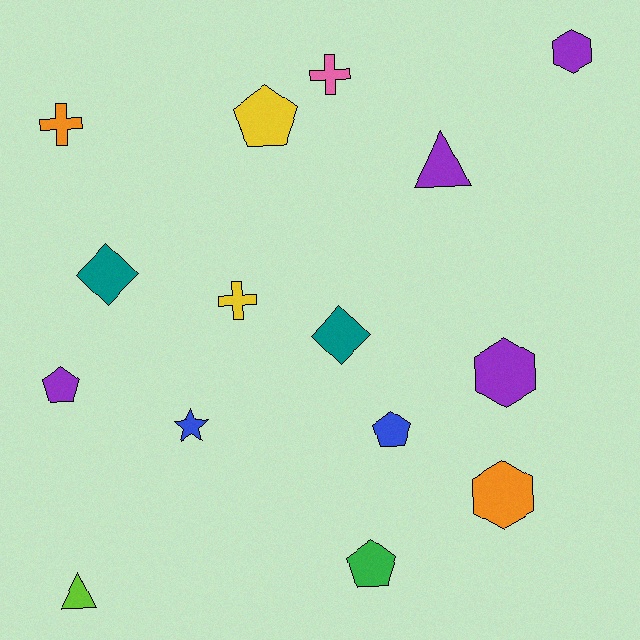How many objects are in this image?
There are 15 objects.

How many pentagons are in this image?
There are 4 pentagons.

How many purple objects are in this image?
There are 4 purple objects.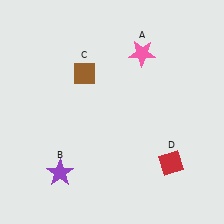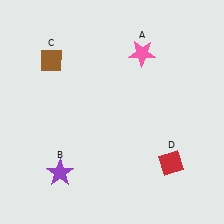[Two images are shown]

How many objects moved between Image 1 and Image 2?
1 object moved between the two images.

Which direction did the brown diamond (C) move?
The brown diamond (C) moved left.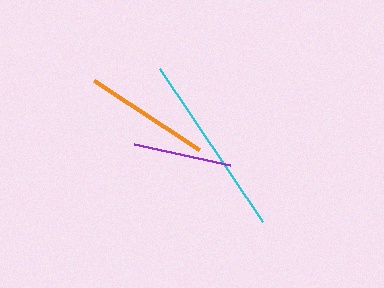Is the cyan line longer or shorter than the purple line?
The cyan line is longer than the purple line.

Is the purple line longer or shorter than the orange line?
The orange line is longer than the purple line.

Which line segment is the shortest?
The purple line is the shortest at approximately 98 pixels.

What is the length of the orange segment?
The orange segment is approximately 125 pixels long.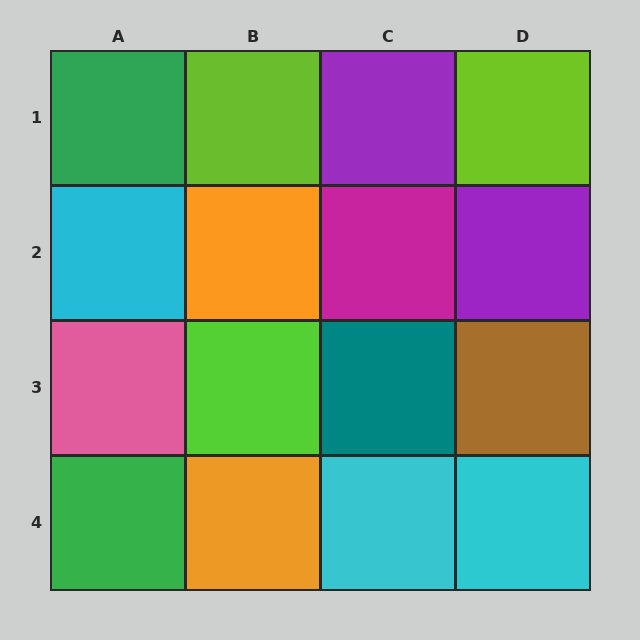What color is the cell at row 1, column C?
Purple.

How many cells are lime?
3 cells are lime.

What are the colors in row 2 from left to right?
Cyan, orange, magenta, purple.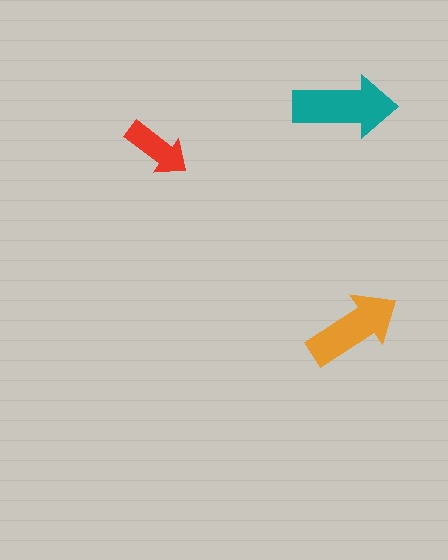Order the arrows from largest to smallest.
the teal one, the orange one, the red one.